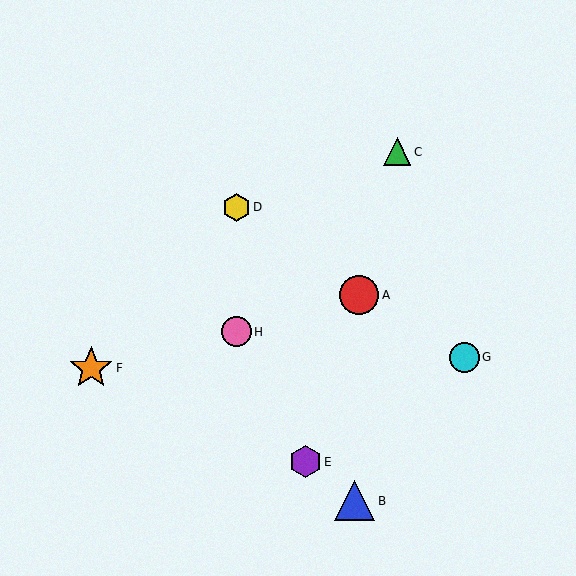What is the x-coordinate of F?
Object F is at x≈91.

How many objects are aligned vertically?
2 objects (D, H) are aligned vertically.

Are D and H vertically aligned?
Yes, both are at x≈237.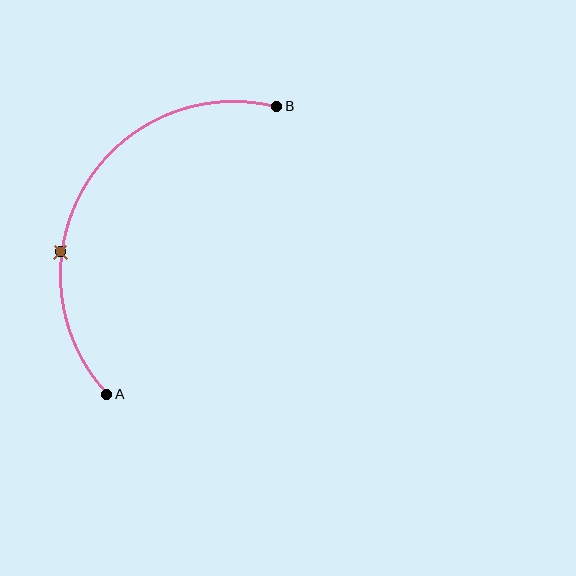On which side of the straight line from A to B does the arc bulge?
The arc bulges to the left of the straight line connecting A and B.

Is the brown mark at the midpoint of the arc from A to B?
No. The brown mark lies on the arc but is closer to endpoint A. The arc midpoint would be at the point on the curve equidistant along the arc from both A and B.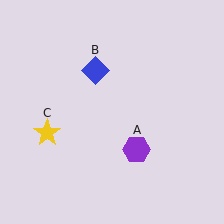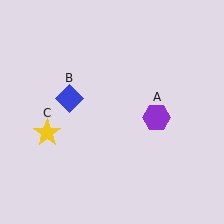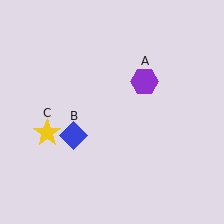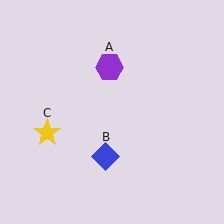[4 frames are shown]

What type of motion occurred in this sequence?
The purple hexagon (object A), blue diamond (object B) rotated counterclockwise around the center of the scene.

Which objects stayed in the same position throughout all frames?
Yellow star (object C) remained stationary.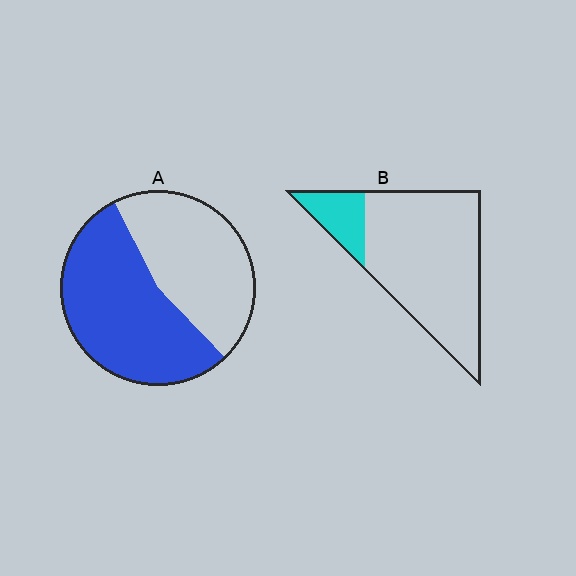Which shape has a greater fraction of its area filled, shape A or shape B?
Shape A.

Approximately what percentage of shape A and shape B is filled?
A is approximately 55% and B is approximately 15%.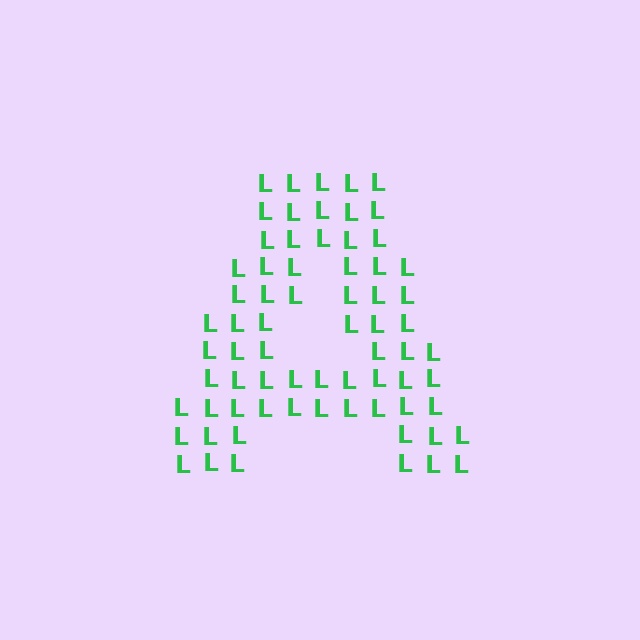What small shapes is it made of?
It is made of small letter L's.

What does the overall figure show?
The overall figure shows the letter A.